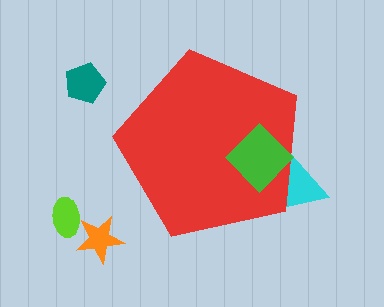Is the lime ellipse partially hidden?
No, the lime ellipse is fully visible.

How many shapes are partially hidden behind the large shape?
1 shape is partially hidden.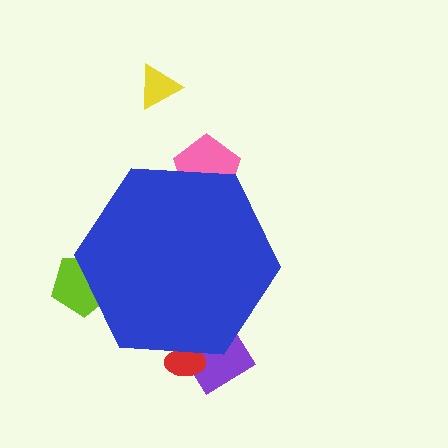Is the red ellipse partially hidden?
Yes, the red ellipse is partially hidden behind the blue hexagon.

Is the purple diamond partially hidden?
Yes, the purple diamond is partially hidden behind the blue hexagon.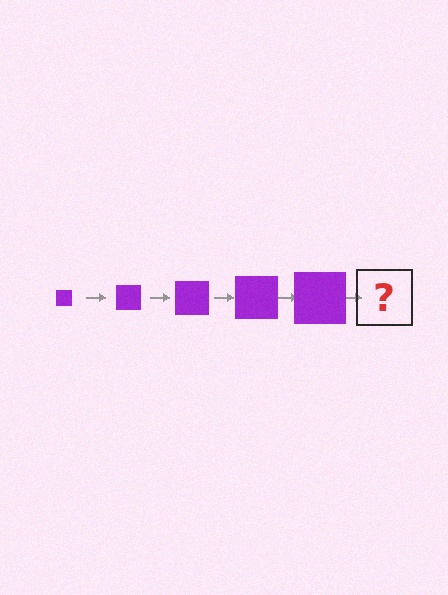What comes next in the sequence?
The next element should be a purple square, larger than the previous one.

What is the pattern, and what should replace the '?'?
The pattern is that the square gets progressively larger each step. The '?' should be a purple square, larger than the previous one.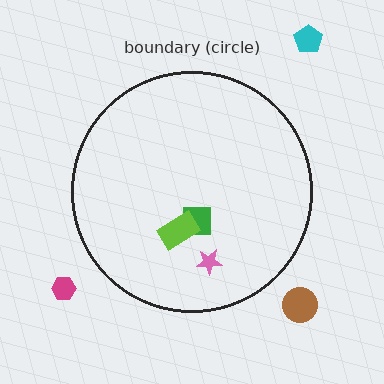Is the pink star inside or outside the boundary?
Inside.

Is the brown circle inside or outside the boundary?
Outside.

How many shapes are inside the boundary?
3 inside, 3 outside.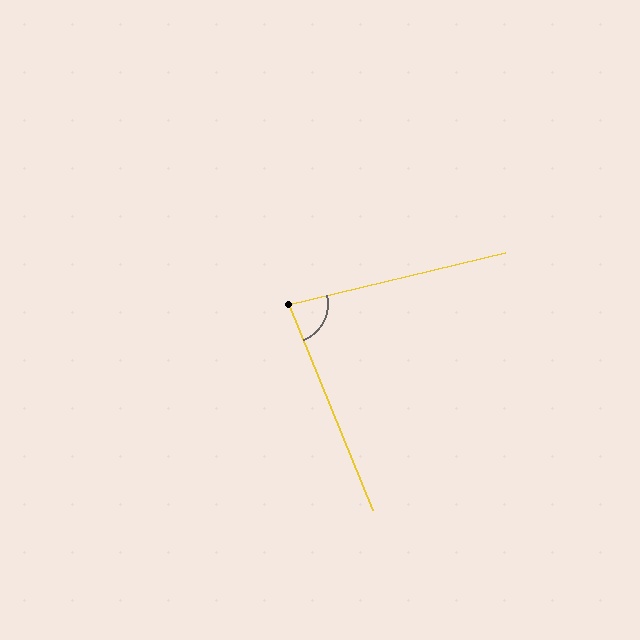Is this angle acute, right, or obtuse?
It is acute.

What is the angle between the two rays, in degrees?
Approximately 81 degrees.